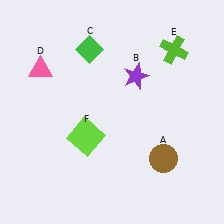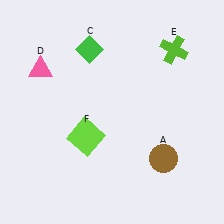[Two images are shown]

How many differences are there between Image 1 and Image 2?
There is 1 difference between the two images.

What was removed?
The purple star (B) was removed in Image 2.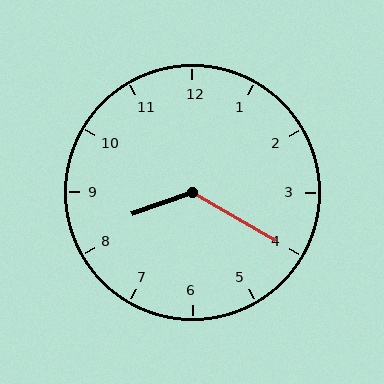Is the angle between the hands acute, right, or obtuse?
It is obtuse.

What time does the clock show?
8:20.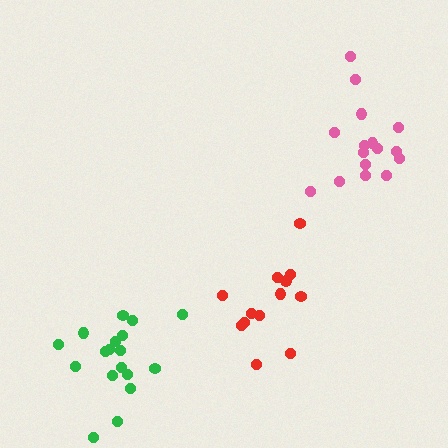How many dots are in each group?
Group 1: 13 dots, Group 2: 18 dots, Group 3: 16 dots (47 total).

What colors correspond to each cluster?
The clusters are colored: red, green, pink.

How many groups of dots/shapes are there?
There are 3 groups.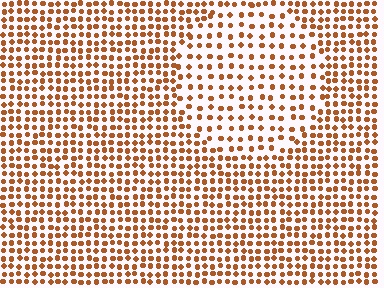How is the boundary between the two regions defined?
The boundary is defined by a change in element density (approximately 1.8x ratio). All elements are the same color, size, and shape.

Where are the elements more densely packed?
The elements are more densely packed outside the circle boundary.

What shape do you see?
I see a circle.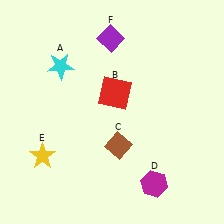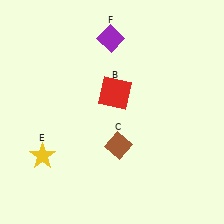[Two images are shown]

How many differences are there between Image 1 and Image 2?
There are 2 differences between the two images.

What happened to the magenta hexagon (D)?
The magenta hexagon (D) was removed in Image 2. It was in the bottom-right area of Image 1.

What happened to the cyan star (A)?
The cyan star (A) was removed in Image 2. It was in the top-left area of Image 1.